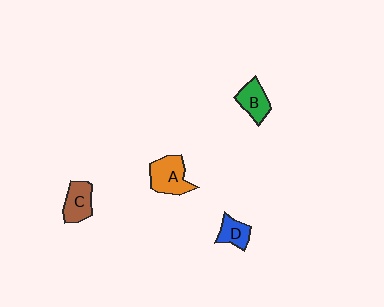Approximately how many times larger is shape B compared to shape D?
Approximately 1.2 times.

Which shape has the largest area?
Shape A (orange).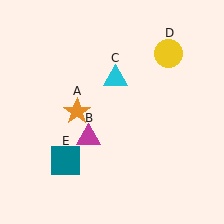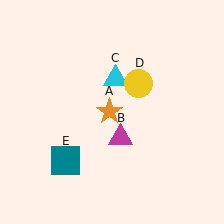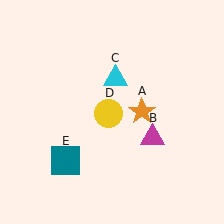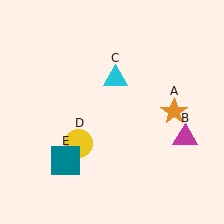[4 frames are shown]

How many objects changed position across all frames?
3 objects changed position: orange star (object A), magenta triangle (object B), yellow circle (object D).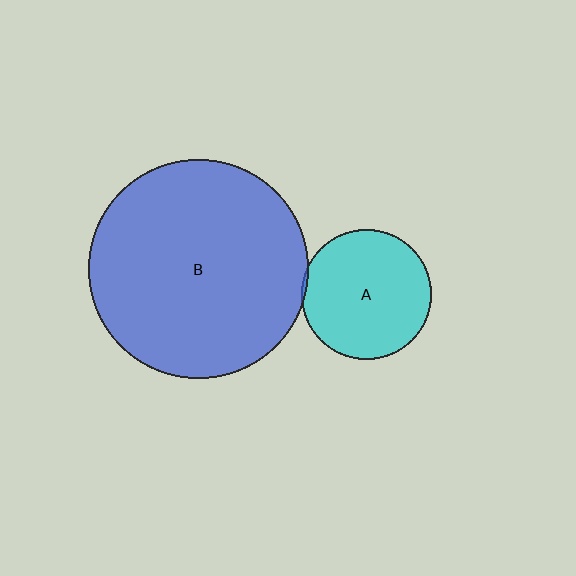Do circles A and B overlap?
Yes.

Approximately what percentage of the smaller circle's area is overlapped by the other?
Approximately 5%.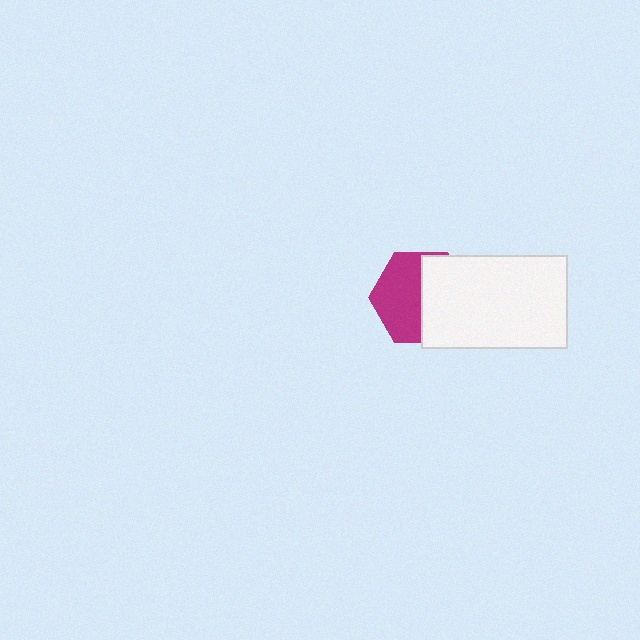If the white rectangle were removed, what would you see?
You would see the complete magenta hexagon.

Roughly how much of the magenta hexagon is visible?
About half of it is visible (roughly 52%).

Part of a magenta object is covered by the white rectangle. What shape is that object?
It is a hexagon.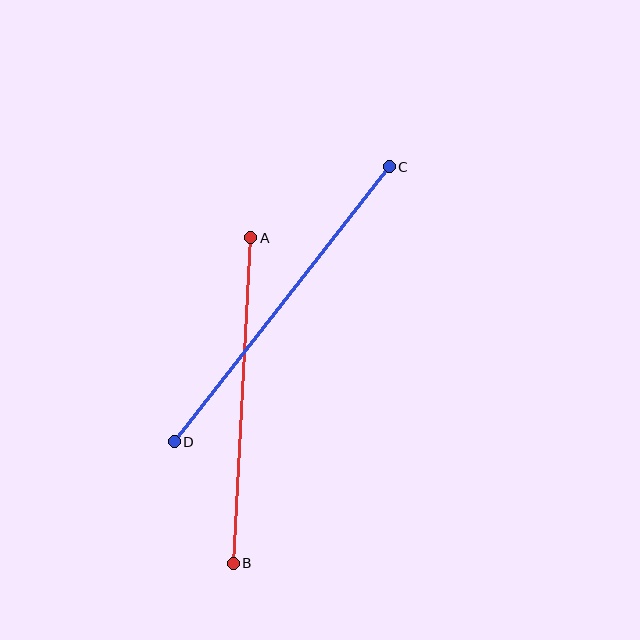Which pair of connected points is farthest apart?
Points C and D are farthest apart.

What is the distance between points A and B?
The distance is approximately 326 pixels.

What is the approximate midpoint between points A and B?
The midpoint is at approximately (242, 400) pixels.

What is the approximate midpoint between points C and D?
The midpoint is at approximately (282, 304) pixels.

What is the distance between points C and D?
The distance is approximately 349 pixels.